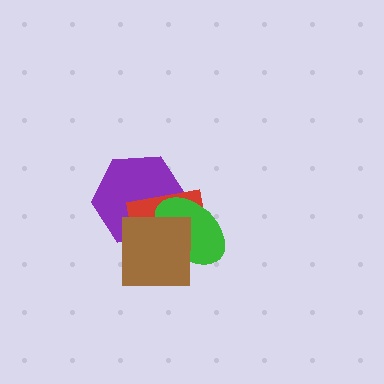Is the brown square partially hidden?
No, no other shape covers it.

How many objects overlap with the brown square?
3 objects overlap with the brown square.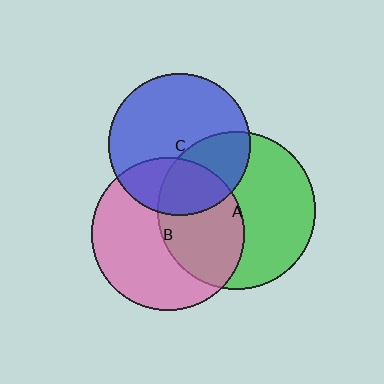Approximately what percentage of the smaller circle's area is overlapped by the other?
Approximately 35%.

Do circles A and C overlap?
Yes.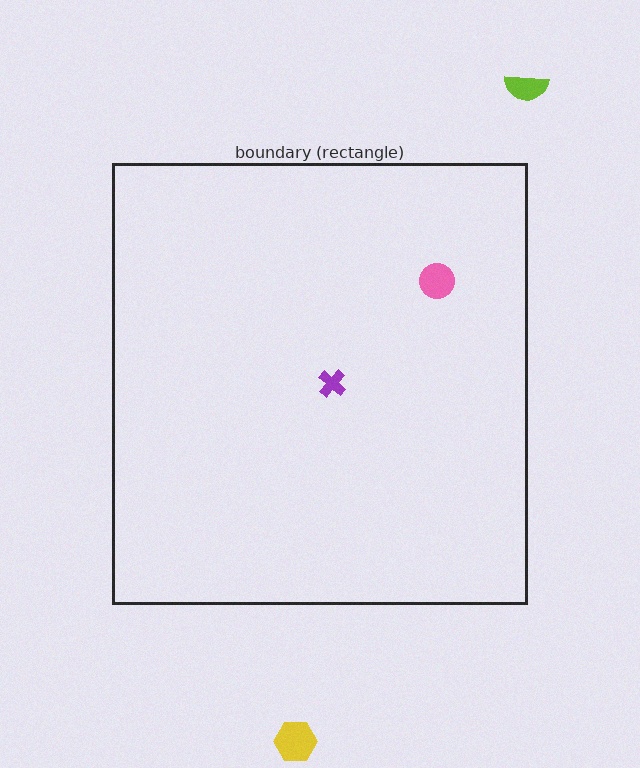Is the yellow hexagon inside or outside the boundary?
Outside.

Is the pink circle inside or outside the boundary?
Inside.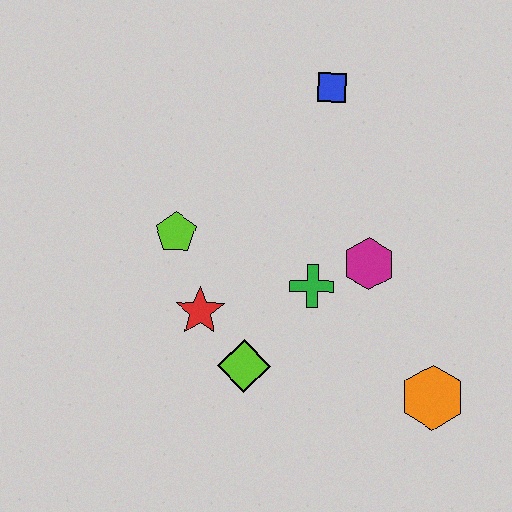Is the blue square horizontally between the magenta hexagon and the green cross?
Yes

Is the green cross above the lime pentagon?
No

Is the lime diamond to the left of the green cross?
Yes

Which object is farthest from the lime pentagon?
The orange hexagon is farthest from the lime pentagon.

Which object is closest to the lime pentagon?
The red star is closest to the lime pentagon.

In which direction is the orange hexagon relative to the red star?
The orange hexagon is to the right of the red star.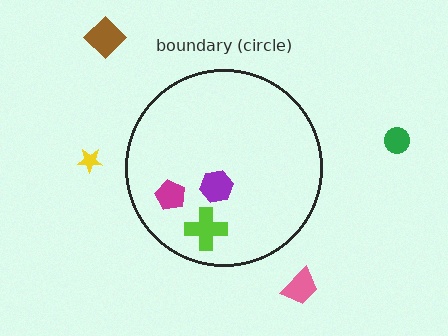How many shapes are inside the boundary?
3 inside, 4 outside.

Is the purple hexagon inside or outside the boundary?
Inside.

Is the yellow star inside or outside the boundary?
Outside.